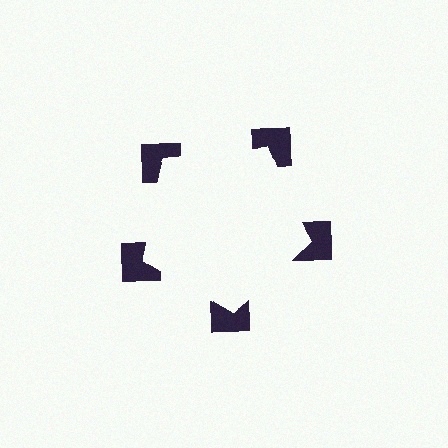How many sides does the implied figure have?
5 sides.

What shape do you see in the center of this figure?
An illusory pentagon — its edges are inferred from the aligned wedge cuts in the notched squares, not physically drawn.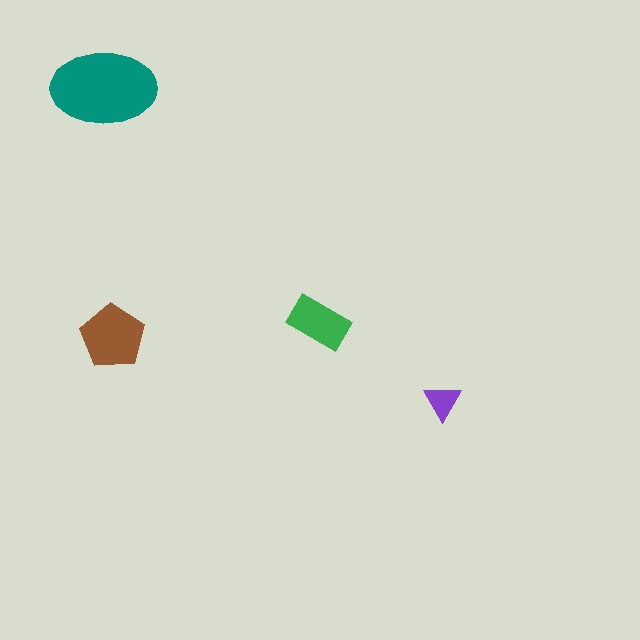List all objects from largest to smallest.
The teal ellipse, the brown pentagon, the green rectangle, the purple triangle.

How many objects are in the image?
There are 4 objects in the image.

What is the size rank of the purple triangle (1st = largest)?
4th.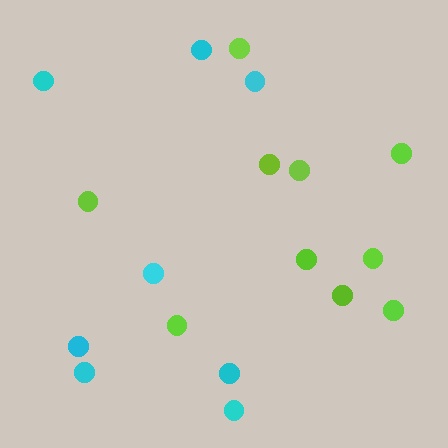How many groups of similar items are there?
There are 2 groups: one group of cyan circles (8) and one group of lime circles (10).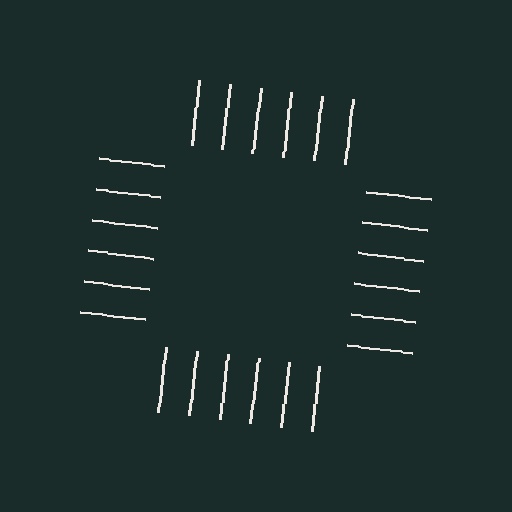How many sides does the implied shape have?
4 sides — the line-ends trace a square.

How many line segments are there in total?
24 — 6 along each of the 4 edges.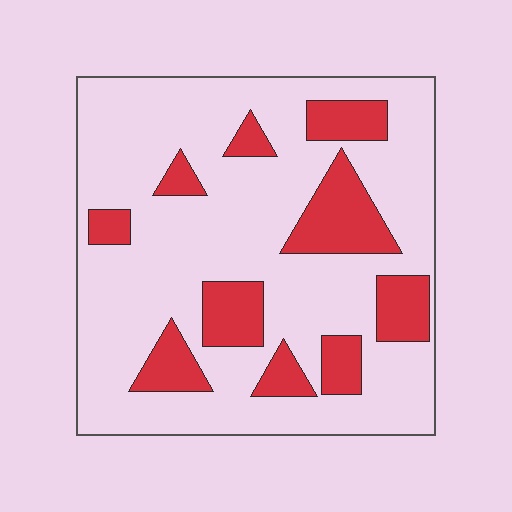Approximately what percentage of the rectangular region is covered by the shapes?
Approximately 25%.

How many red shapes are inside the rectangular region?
10.